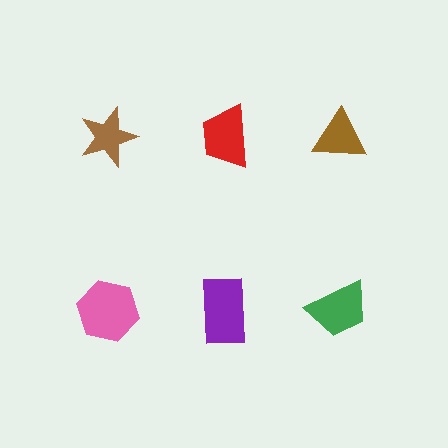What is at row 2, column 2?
A purple rectangle.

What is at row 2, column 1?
A pink hexagon.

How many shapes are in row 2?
3 shapes.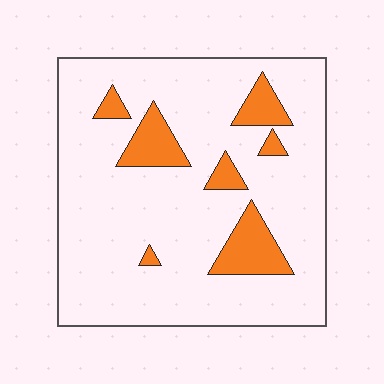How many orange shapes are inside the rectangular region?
7.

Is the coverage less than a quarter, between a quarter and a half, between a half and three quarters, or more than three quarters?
Less than a quarter.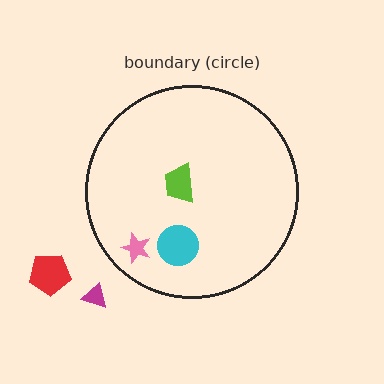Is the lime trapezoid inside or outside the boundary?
Inside.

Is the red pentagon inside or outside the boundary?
Outside.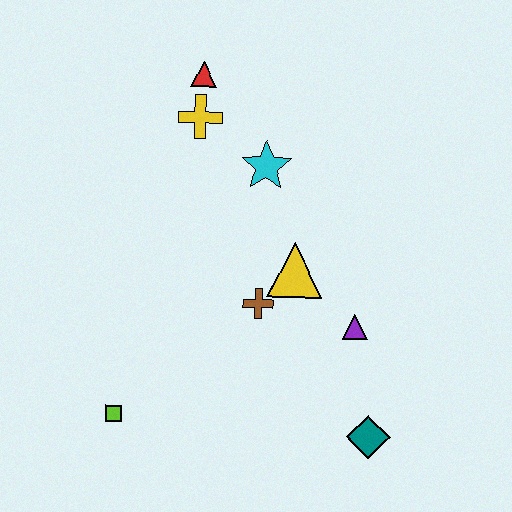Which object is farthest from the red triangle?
The teal diamond is farthest from the red triangle.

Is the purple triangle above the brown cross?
No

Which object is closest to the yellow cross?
The red triangle is closest to the yellow cross.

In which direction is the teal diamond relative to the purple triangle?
The teal diamond is below the purple triangle.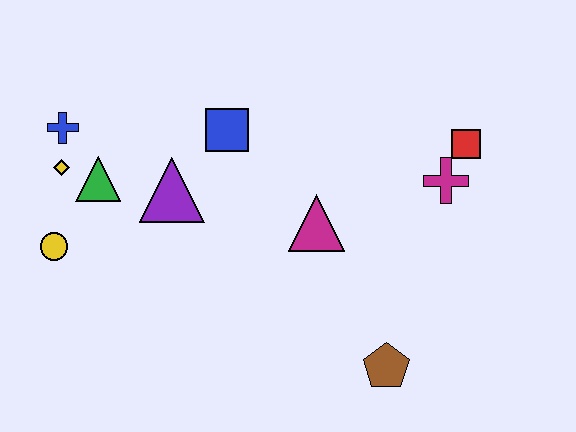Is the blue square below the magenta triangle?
No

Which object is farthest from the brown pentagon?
The blue cross is farthest from the brown pentagon.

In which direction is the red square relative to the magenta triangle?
The red square is to the right of the magenta triangle.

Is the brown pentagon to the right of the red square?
No